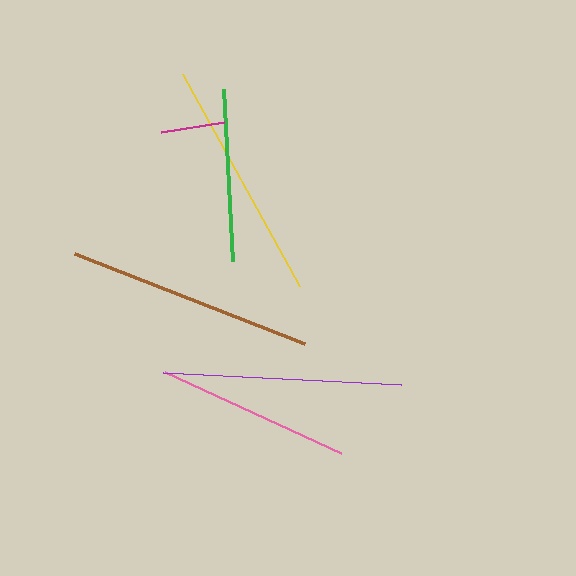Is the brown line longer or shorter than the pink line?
The brown line is longer than the pink line.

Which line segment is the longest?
The brown line is the longest at approximately 247 pixels.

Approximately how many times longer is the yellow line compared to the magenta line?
The yellow line is approximately 3.8 times the length of the magenta line.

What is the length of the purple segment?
The purple segment is approximately 238 pixels long.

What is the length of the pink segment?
The pink segment is approximately 194 pixels long.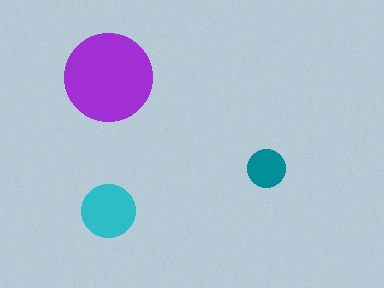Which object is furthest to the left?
The cyan circle is leftmost.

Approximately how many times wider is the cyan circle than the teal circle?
About 1.5 times wider.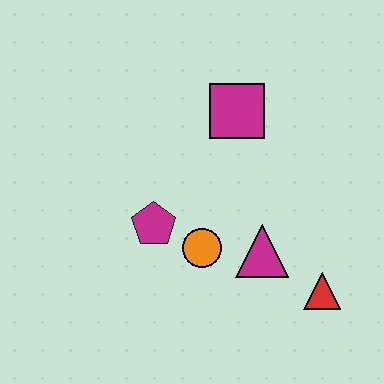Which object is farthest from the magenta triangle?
The magenta square is farthest from the magenta triangle.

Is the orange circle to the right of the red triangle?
No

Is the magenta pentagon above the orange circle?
Yes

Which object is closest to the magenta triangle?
The orange circle is closest to the magenta triangle.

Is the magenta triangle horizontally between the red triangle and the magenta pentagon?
Yes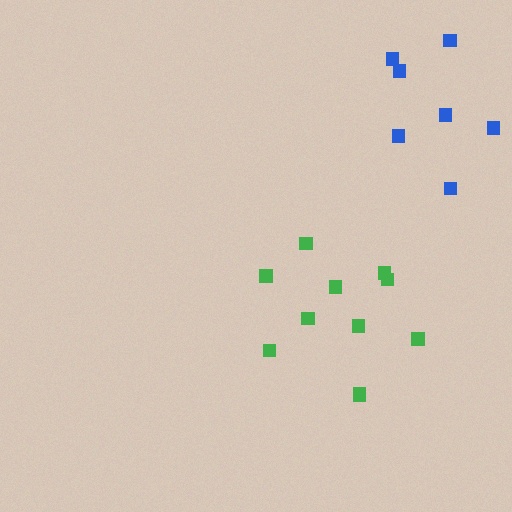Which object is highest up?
The blue cluster is topmost.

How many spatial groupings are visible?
There are 2 spatial groupings.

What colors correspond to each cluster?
The clusters are colored: blue, green.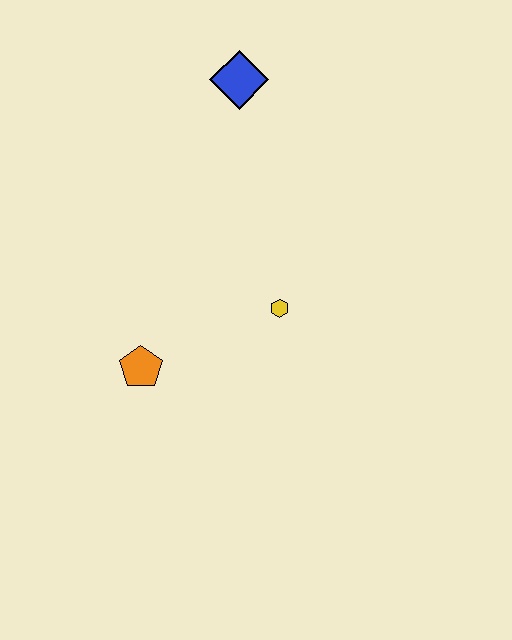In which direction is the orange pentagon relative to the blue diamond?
The orange pentagon is below the blue diamond.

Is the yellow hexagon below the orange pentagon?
No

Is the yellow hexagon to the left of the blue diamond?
No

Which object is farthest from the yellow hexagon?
The blue diamond is farthest from the yellow hexagon.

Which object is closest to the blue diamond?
The yellow hexagon is closest to the blue diamond.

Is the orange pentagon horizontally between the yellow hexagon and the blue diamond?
No